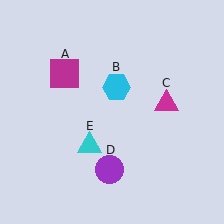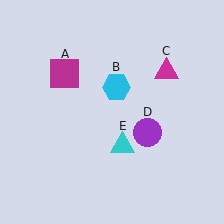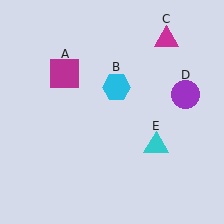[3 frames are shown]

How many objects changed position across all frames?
3 objects changed position: magenta triangle (object C), purple circle (object D), cyan triangle (object E).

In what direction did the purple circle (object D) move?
The purple circle (object D) moved up and to the right.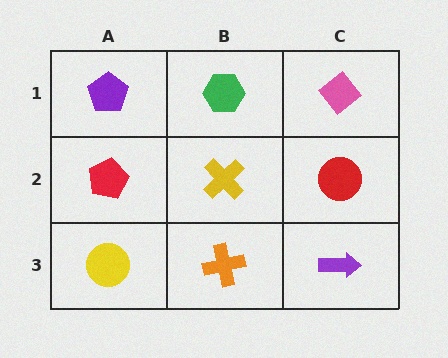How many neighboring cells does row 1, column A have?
2.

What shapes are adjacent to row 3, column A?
A red pentagon (row 2, column A), an orange cross (row 3, column B).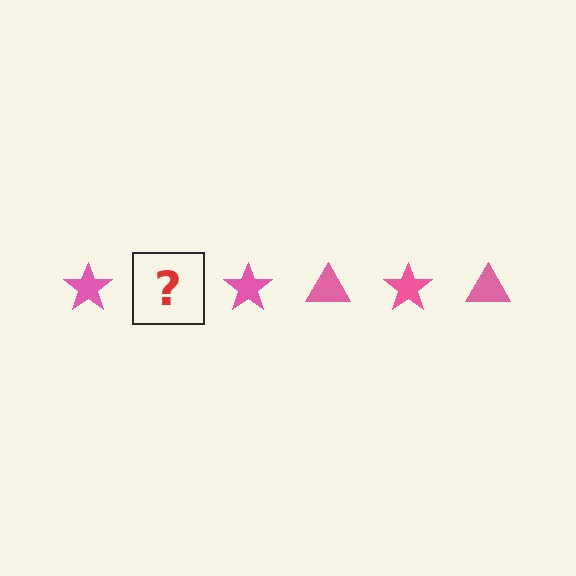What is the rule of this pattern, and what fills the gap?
The rule is that the pattern cycles through star, triangle shapes in pink. The gap should be filled with a pink triangle.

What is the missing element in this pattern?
The missing element is a pink triangle.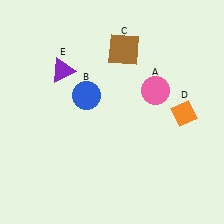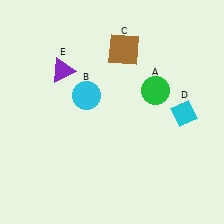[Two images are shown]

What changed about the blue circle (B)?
In Image 1, B is blue. In Image 2, it changed to cyan.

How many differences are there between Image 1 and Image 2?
There are 3 differences between the two images.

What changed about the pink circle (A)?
In Image 1, A is pink. In Image 2, it changed to green.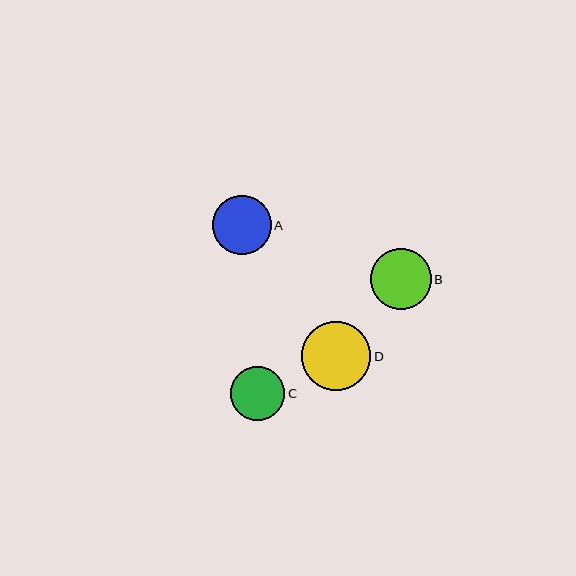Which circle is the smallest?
Circle C is the smallest with a size of approximately 54 pixels.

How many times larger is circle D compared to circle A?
Circle D is approximately 1.2 times the size of circle A.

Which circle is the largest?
Circle D is the largest with a size of approximately 70 pixels.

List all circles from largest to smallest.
From largest to smallest: D, B, A, C.